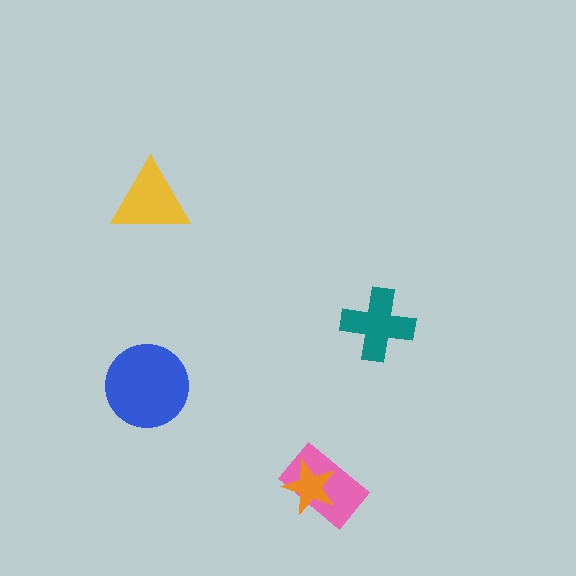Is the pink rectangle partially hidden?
Yes, it is partially covered by another shape.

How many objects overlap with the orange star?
1 object overlaps with the orange star.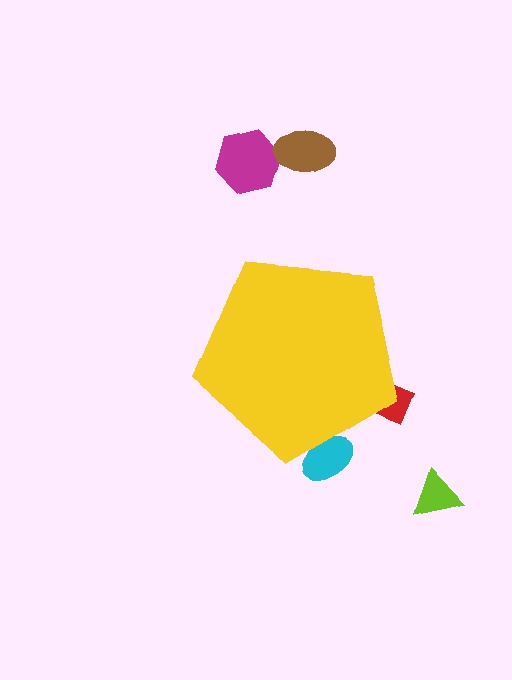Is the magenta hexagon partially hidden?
No, the magenta hexagon is fully visible.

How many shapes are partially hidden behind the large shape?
2 shapes are partially hidden.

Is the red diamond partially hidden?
Yes, the red diamond is partially hidden behind the yellow pentagon.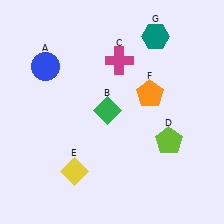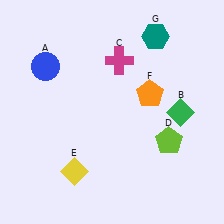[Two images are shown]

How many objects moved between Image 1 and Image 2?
1 object moved between the two images.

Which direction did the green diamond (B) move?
The green diamond (B) moved right.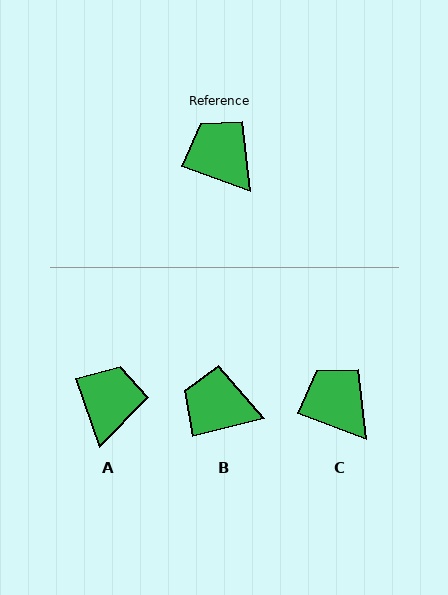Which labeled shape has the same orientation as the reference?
C.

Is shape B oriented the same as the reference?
No, it is off by about 34 degrees.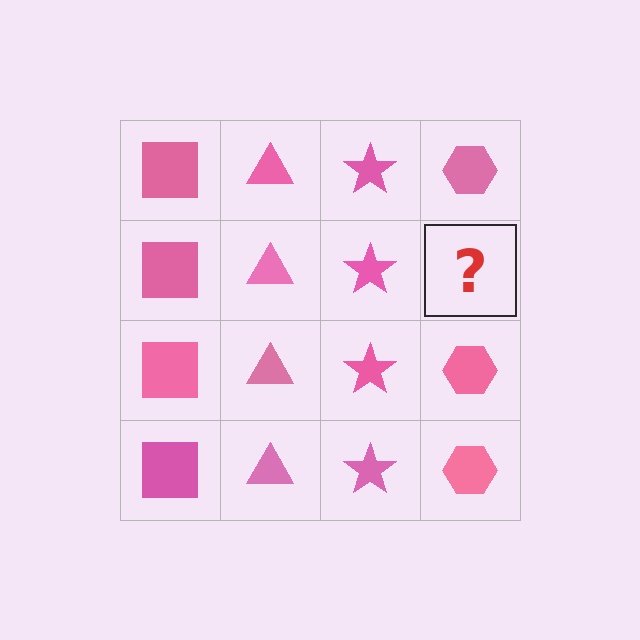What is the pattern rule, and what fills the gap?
The rule is that each column has a consistent shape. The gap should be filled with a pink hexagon.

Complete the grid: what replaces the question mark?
The question mark should be replaced with a pink hexagon.